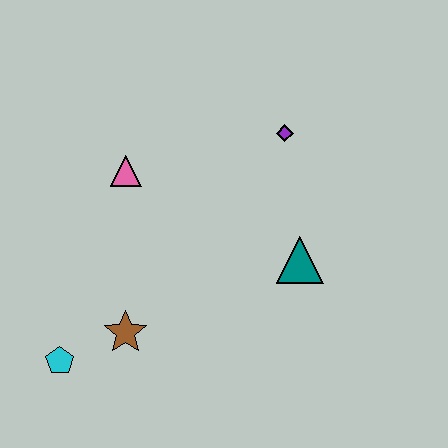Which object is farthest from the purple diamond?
The cyan pentagon is farthest from the purple diamond.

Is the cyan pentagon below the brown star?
Yes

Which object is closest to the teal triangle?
The purple diamond is closest to the teal triangle.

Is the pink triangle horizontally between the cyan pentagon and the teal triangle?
Yes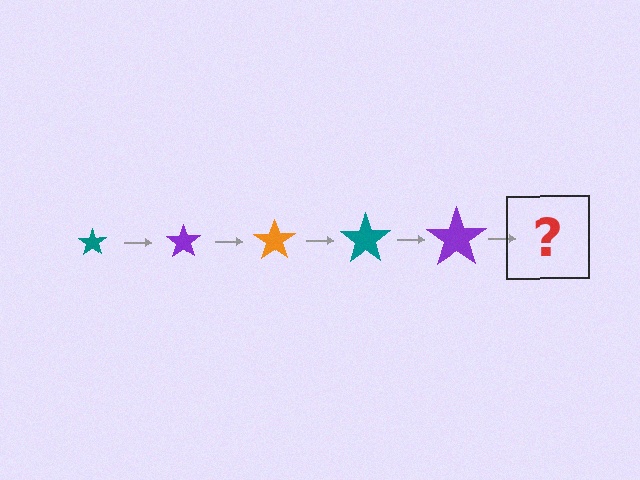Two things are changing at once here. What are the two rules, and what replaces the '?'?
The two rules are that the star grows larger each step and the color cycles through teal, purple, and orange. The '?' should be an orange star, larger than the previous one.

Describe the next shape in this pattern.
It should be an orange star, larger than the previous one.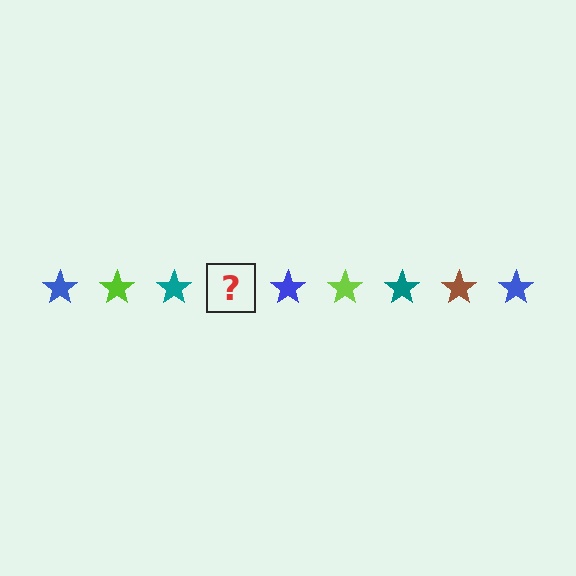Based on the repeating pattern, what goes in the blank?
The blank should be a brown star.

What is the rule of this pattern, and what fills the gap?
The rule is that the pattern cycles through blue, lime, teal, brown stars. The gap should be filled with a brown star.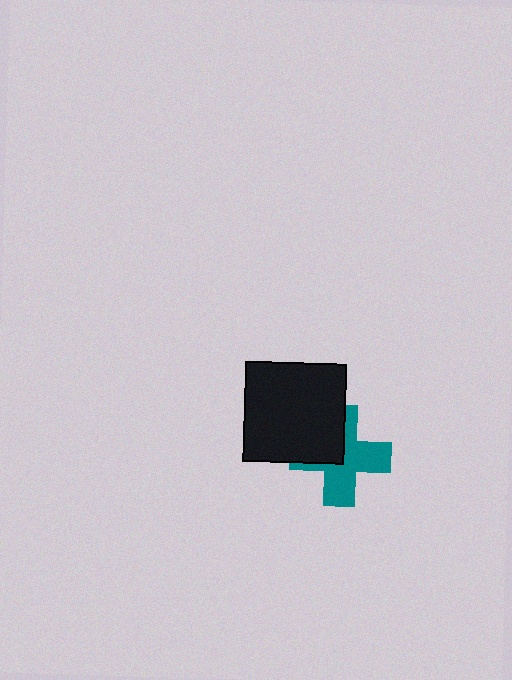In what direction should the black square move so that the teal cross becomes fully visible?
The black square should move toward the upper-left. That is the shortest direction to clear the overlap and leave the teal cross fully visible.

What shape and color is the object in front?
The object in front is a black square.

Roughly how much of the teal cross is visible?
About half of it is visible (roughly 63%).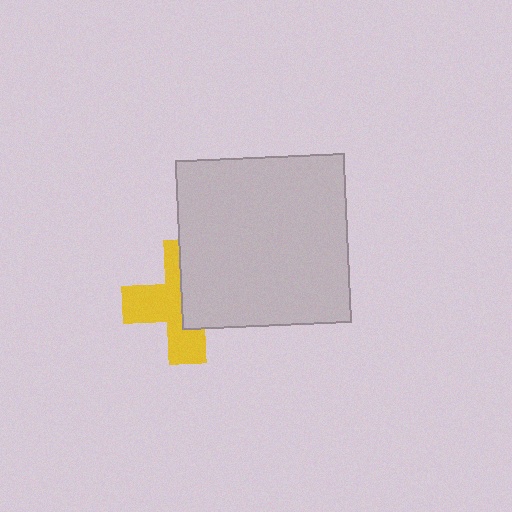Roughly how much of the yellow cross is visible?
About half of it is visible (roughly 55%).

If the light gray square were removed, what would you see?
You would see the complete yellow cross.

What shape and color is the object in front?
The object in front is a light gray square.